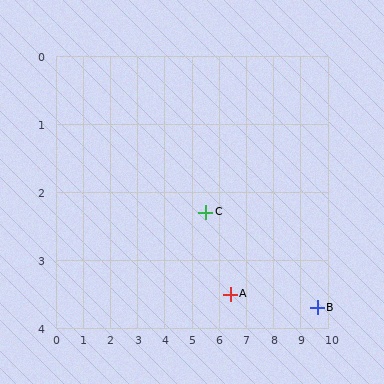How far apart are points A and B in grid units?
Points A and B are about 3.2 grid units apart.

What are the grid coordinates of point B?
Point B is at approximately (9.6, 3.7).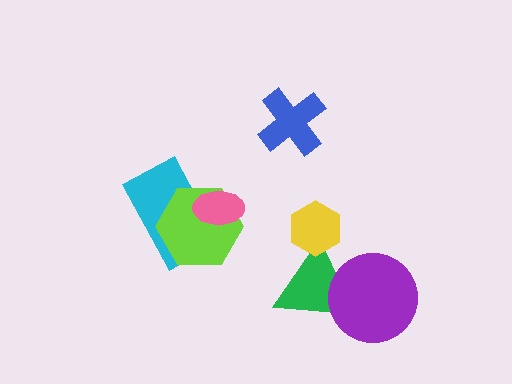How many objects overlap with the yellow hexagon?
1 object overlaps with the yellow hexagon.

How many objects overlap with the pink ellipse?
2 objects overlap with the pink ellipse.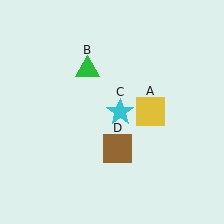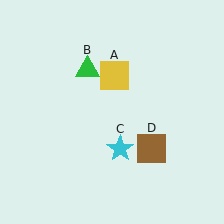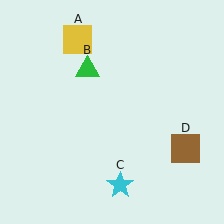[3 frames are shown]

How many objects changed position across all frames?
3 objects changed position: yellow square (object A), cyan star (object C), brown square (object D).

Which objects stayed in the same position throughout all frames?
Green triangle (object B) remained stationary.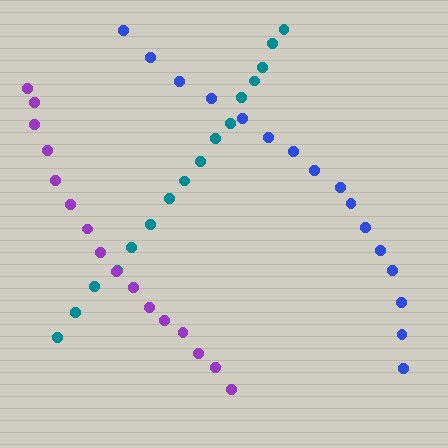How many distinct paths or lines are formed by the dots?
There are 3 distinct paths.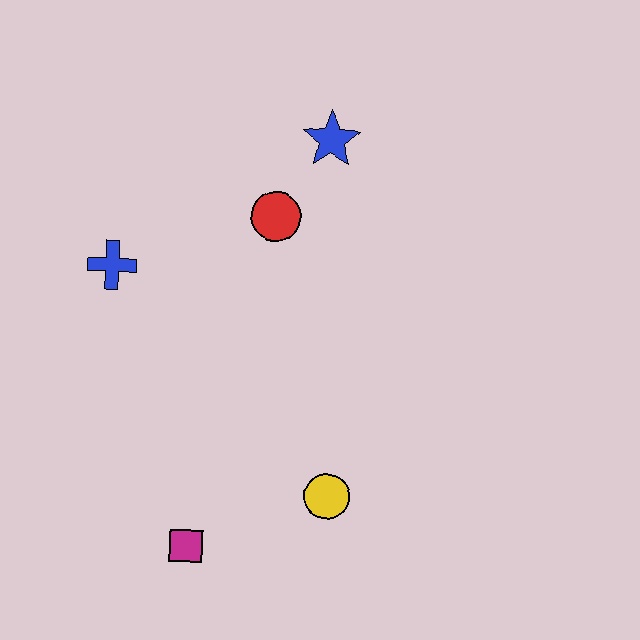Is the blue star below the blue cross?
No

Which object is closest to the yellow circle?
The magenta square is closest to the yellow circle.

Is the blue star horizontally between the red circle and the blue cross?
No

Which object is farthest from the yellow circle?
The blue star is farthest from the yellow circle.